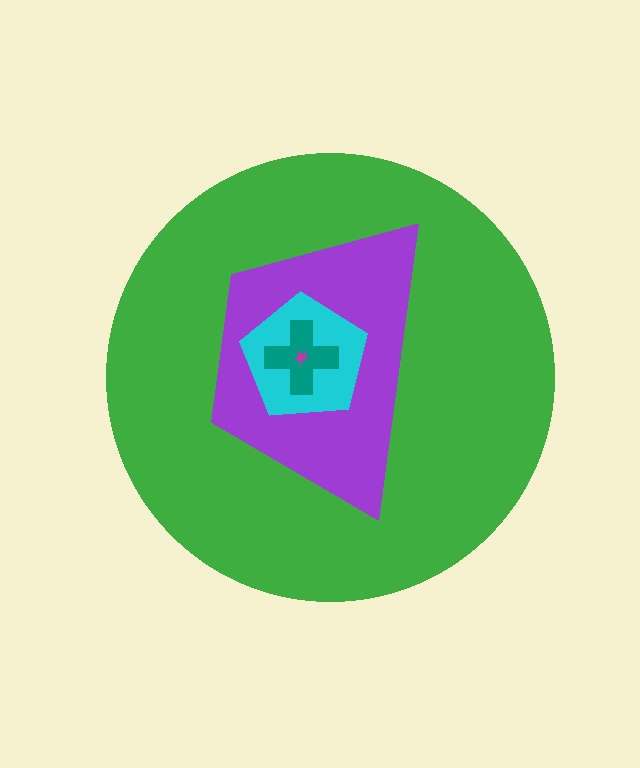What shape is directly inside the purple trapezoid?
The cyan pentagon.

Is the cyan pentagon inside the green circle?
Yes.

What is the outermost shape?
The green circle.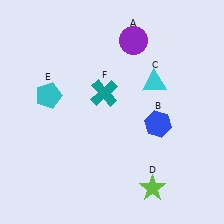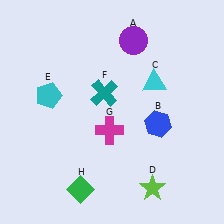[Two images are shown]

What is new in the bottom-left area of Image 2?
A green diamond (H) was added in the bottom-left area of Image 2.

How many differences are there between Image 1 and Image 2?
There are 2 differences between the two images.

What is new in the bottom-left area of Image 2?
A magenta cross (G) was added in the bottom-left area of Image 2.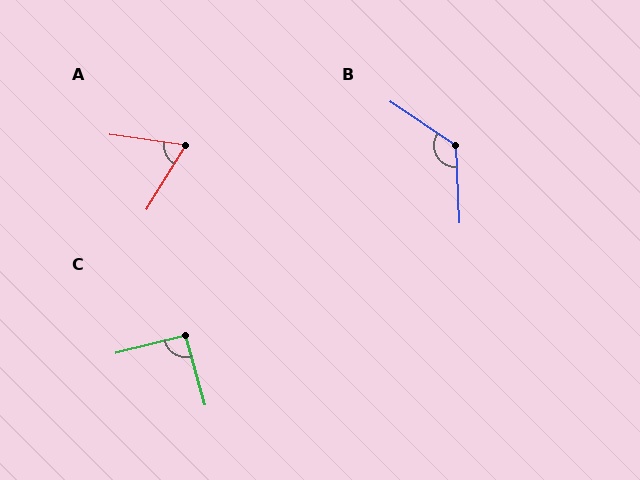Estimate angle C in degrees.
Approximately 92 degrees.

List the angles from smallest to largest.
A (66°), C (92°), B (127°).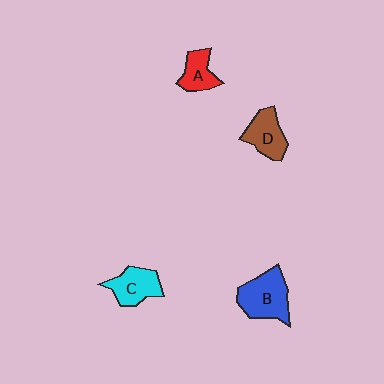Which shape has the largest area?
Shape B (blue).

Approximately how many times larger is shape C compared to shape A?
Approximately 1.3 times.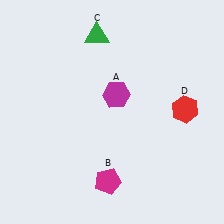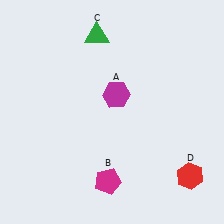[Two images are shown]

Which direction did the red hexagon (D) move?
The red hexagon (D) moved down.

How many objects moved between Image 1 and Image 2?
1 object moved between the two images.